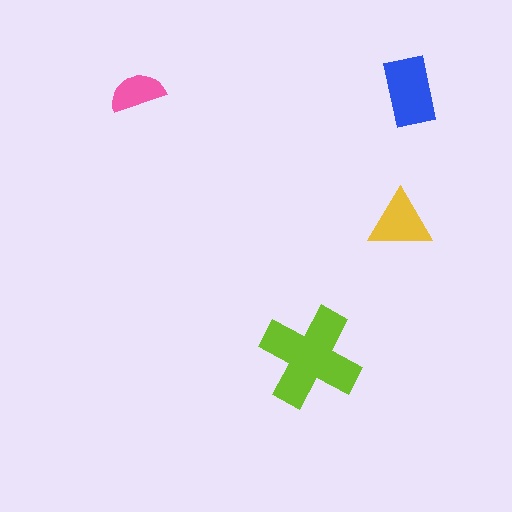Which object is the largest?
The lime cross.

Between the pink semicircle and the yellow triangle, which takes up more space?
The yellow triangle.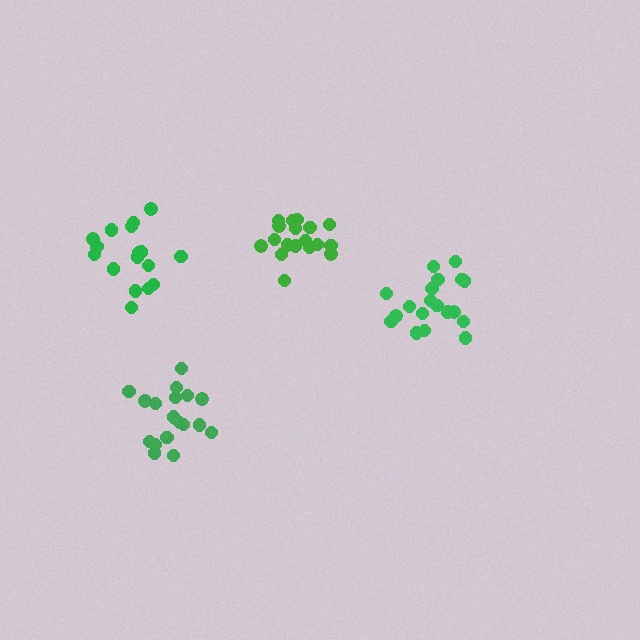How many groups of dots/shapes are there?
There are 4 groups.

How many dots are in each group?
Group 1: 17 dots, Group 2: 18 dots, Group 3: 19 dots, Group 4: 18 dots (72 total).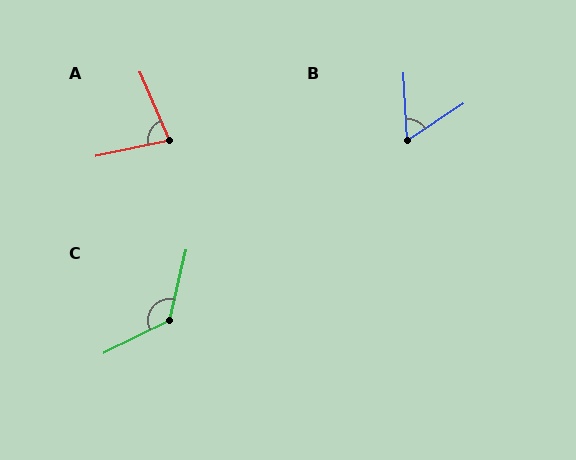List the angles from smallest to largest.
B (59°), A (79°), C (130°).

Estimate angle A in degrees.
Approximately 79 degrees.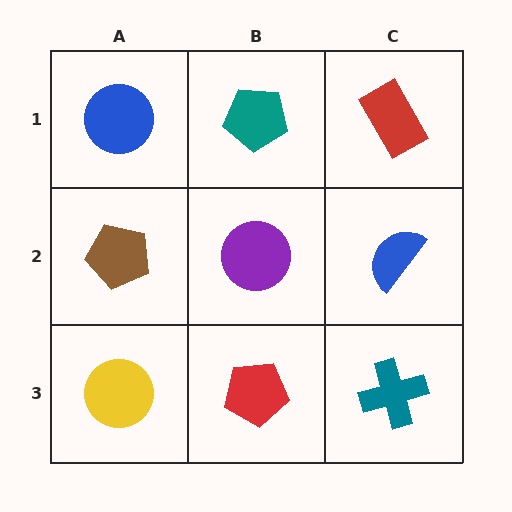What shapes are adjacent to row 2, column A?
A blue circle (row 1, column A), a yellow circle (row 3, column A), a purple circle (row 2, column B).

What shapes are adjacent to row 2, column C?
A red rectangle (row 1, column C), a teal cross (row 3, column C), a purple circle (row 2, column B).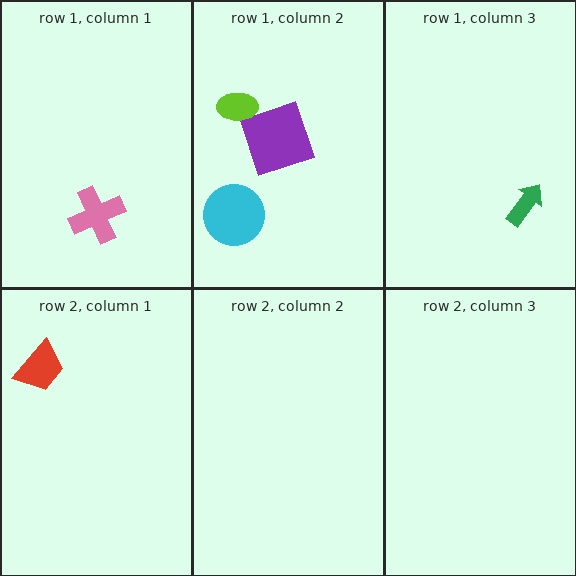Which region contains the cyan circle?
The row 1, column 2 region.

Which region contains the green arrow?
The row 1, column 3 region.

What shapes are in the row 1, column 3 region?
The green arrow.